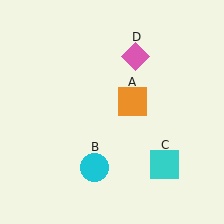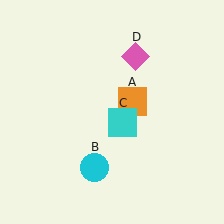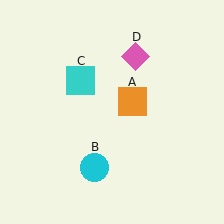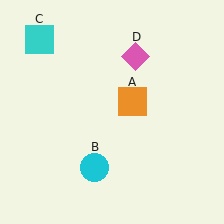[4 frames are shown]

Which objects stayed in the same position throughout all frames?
Orange square (object A) and cyan circle (object B) and pink diamond (object D) remained stationary.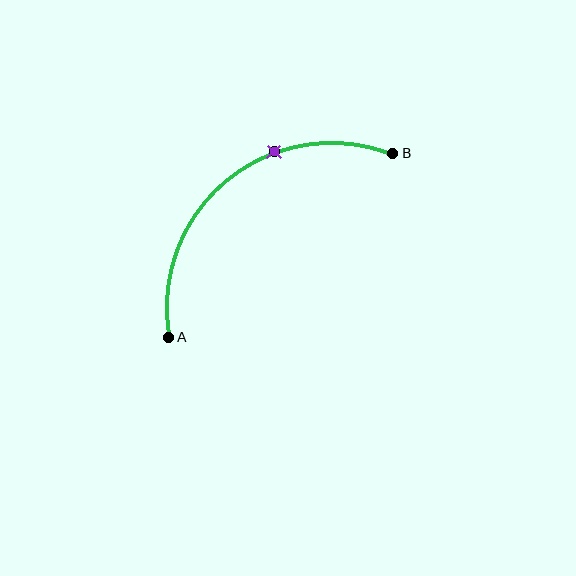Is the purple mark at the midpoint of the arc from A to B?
No. The purple mark lies on the arc but is closer to endpoint B. The arc midpoint would be at the point on the curve equidistant along the arc from both A and B.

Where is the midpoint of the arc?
The arc midpoint is the point on the curve farthest from the straight line joining A and B. It sits above and to the left of that line.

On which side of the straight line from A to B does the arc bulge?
The arc bulges above and to the left of the straight line connecting A and B.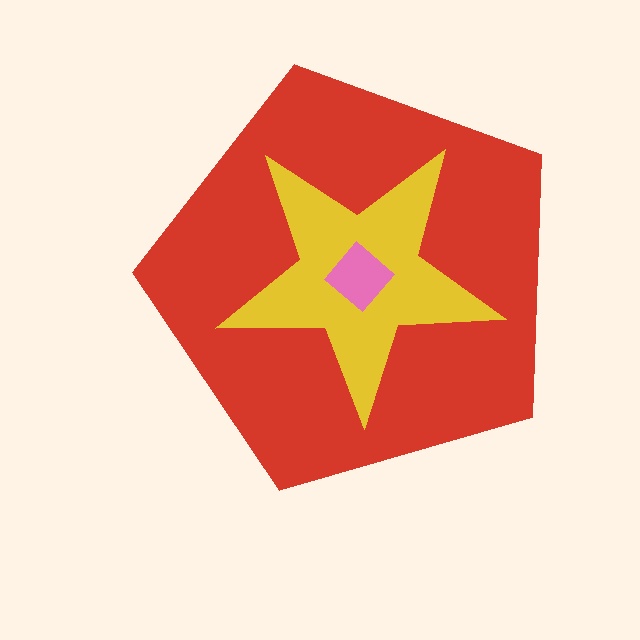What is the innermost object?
The pink diamond.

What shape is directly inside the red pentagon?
The yellow star.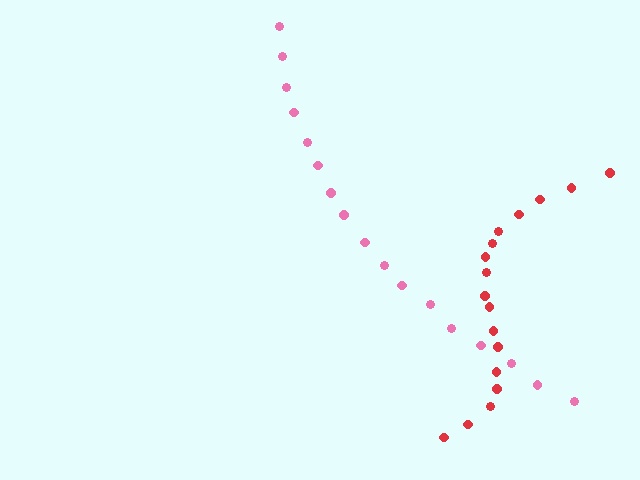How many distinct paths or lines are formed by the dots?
There are 2 distinct paths.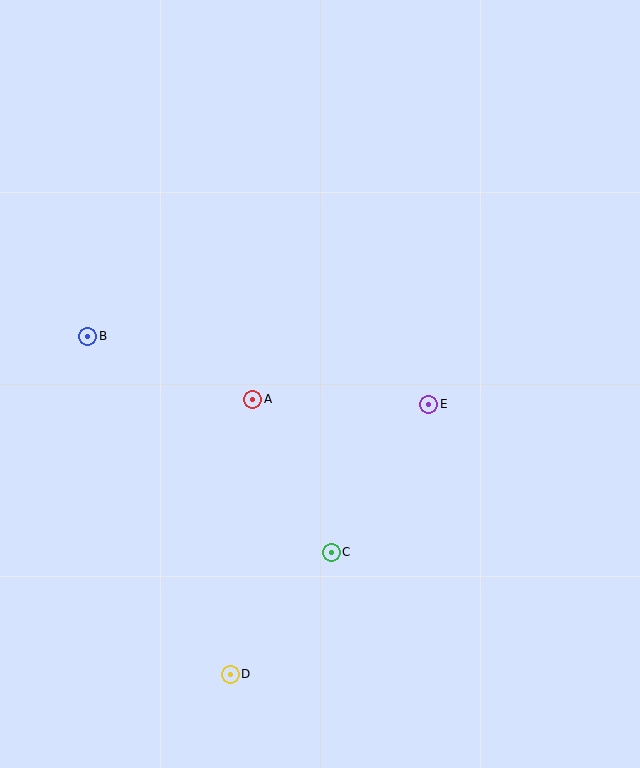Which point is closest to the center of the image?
Point A at (253, 399) is closest to the center.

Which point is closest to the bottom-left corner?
Point D is closest to the bottom-left corner.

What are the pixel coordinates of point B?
Point B is at (88, 336).